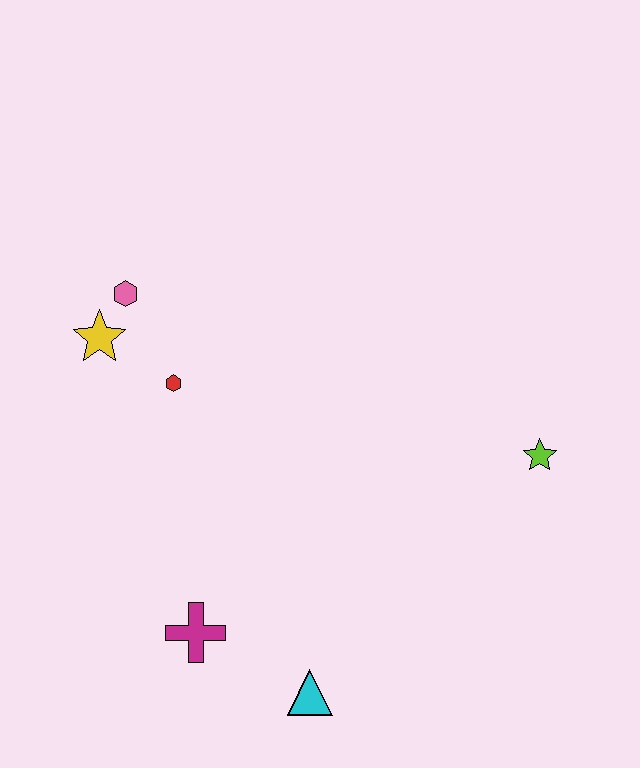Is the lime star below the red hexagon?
Yes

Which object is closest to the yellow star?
The pink hexagon is closest to the yellow star.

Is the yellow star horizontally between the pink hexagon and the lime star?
No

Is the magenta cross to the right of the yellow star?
Yes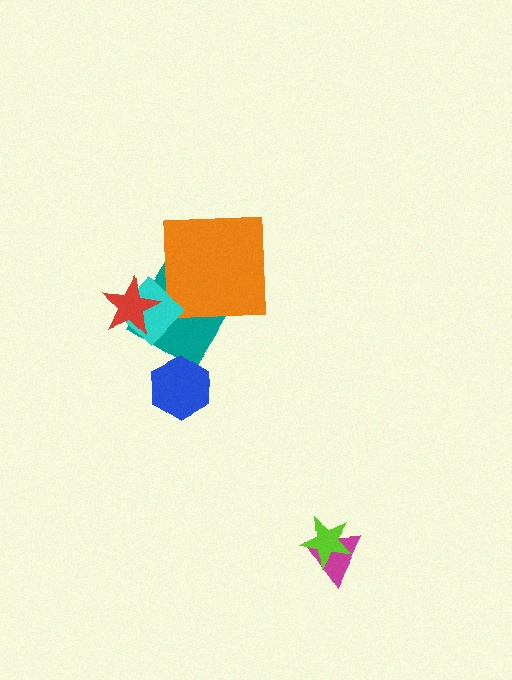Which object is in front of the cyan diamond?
The red star is in front of the cyan diamond.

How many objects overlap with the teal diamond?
3 objects overlap with the teal diamond.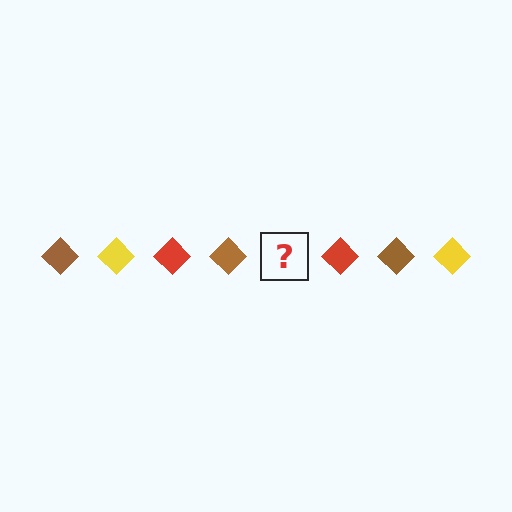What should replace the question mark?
The question mark should be replaced with a yellow diamond.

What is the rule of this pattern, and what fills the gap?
The rule is that the pattern cycles through brown, yellow, red diamonds. The gap should be filled with a yellow diamond.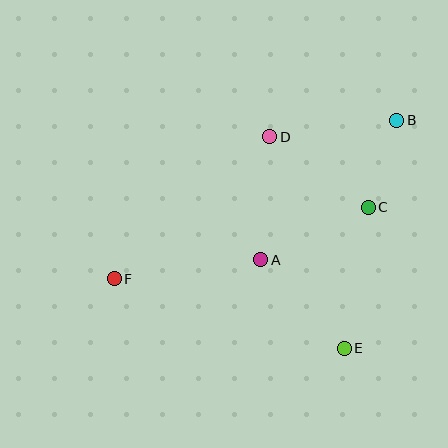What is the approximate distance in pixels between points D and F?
The distance between D and F is approximately 210 pixels.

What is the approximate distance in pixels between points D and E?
The distance between D and E is approximately 224 pixels.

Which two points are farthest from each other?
Points B and F are farthest from each other.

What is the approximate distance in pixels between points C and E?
The distance between C and E is approximately 143 pixels.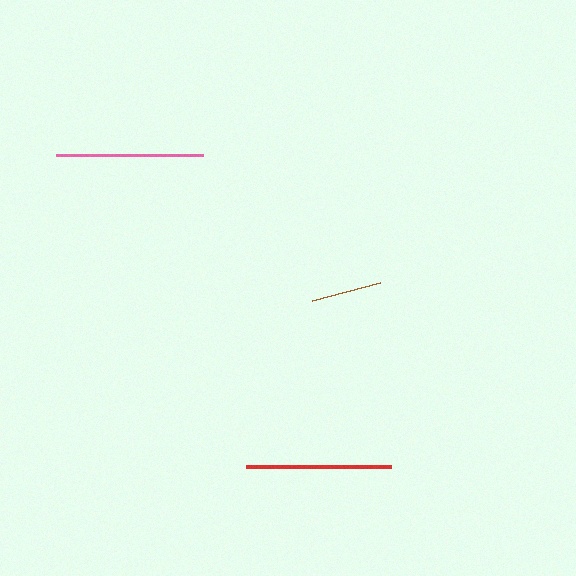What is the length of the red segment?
The red segment is approximately 145 pixels long.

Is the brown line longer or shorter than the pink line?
The pink line is longer than the brown line.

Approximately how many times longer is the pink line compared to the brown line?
The pink line is approximately 2.1 times the length of the brown line.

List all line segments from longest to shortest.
From longest to shortest: pink, red, brown.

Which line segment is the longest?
The pink line is the longest at approximately 146 pixels.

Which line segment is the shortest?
The brown line is the shortest at approximately 70 pixels.